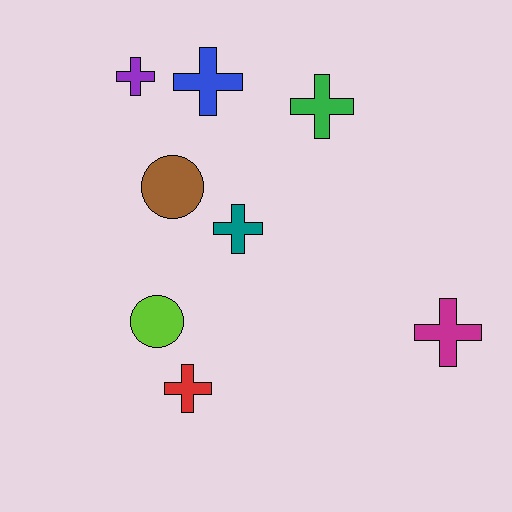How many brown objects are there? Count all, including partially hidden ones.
There is 1 brown object.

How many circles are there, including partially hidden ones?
There are 2 circles.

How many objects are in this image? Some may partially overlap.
There are 8 objects.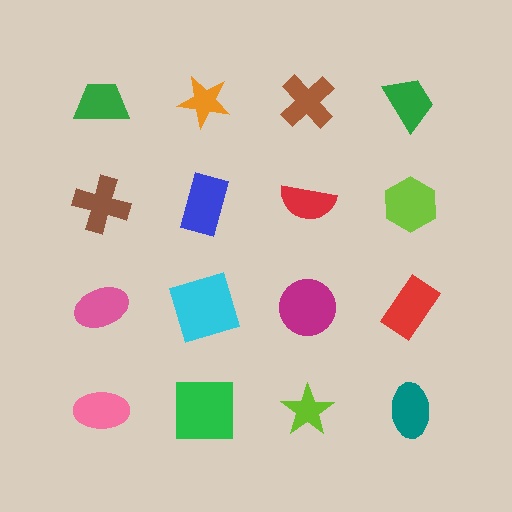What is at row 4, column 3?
A lime star.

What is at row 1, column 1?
A green trapezoid.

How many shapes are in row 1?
4 shapes.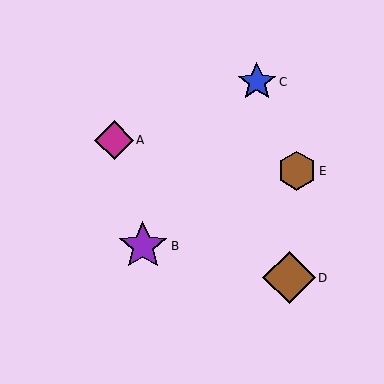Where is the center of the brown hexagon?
The center of the brown hexagon is at (297, 171).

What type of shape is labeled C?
Shape C is a blue star.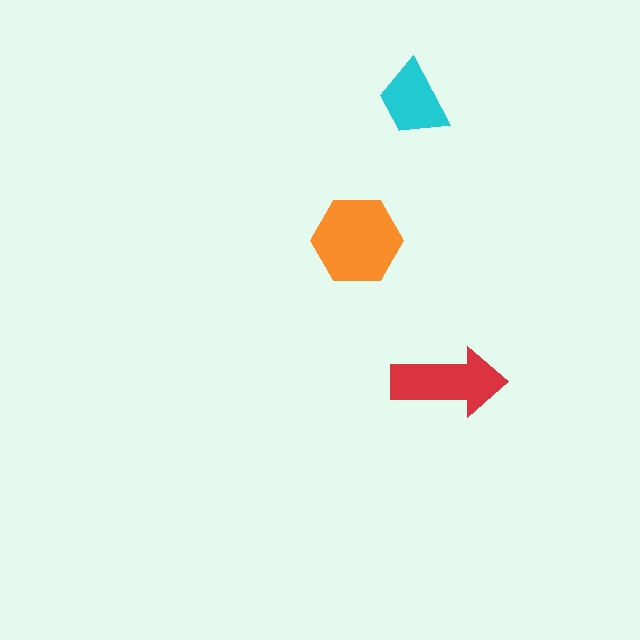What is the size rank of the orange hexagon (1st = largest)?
1st.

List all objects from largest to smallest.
The orange hexagon, the red arrow, the cyan trapezoid.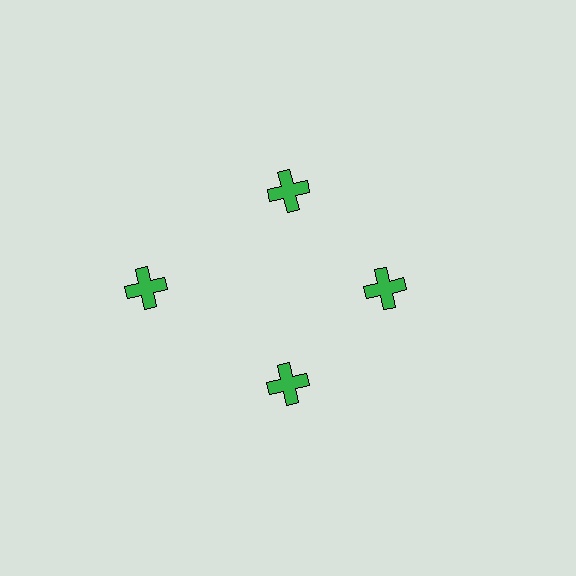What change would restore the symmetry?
The symmetry would be restored by moving it inward, back onto the ring so that all 4 crosses sit at equal angles and equal distance from the center.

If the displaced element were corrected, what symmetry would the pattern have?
It would have 4-fold rotational symmetry — the pattern would map onto itself every 90 degrees.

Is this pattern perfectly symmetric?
No. The 4 green crosses are arranged in a ring, but one element near the 9 o'clock position is pushed outward from the center, breaking the 4-fold rotational symmetry.